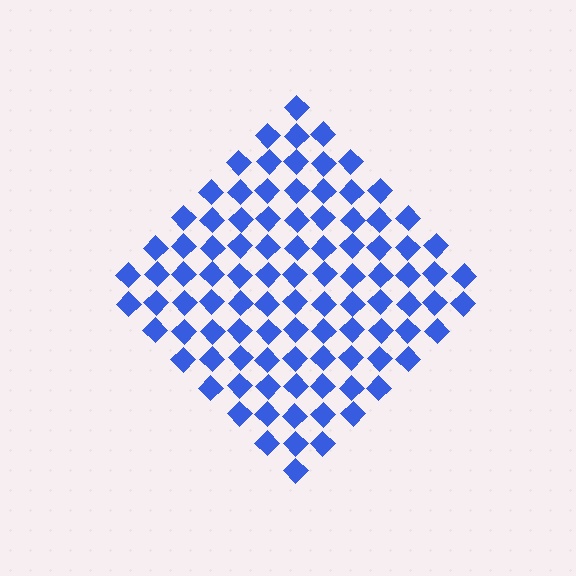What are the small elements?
The small elements are diamonds.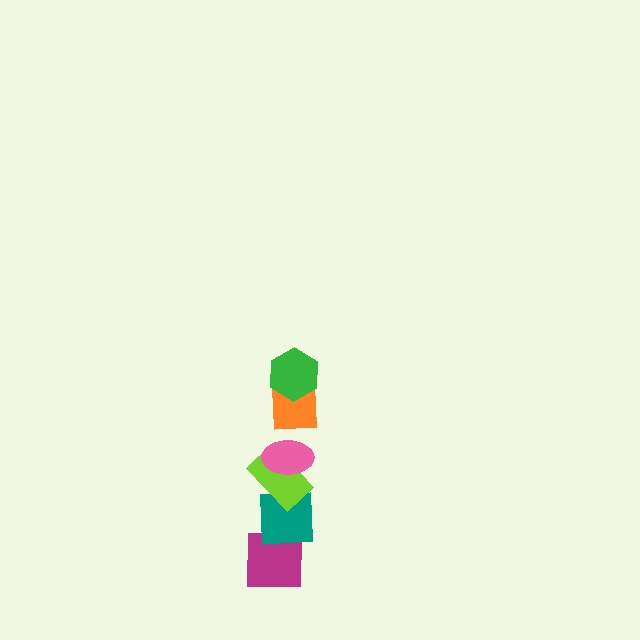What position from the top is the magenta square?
The magenta square is 6th from the top.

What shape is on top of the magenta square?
The teal square is on top of the magenta square.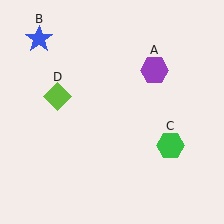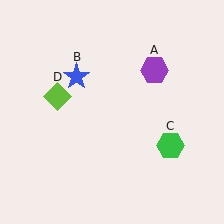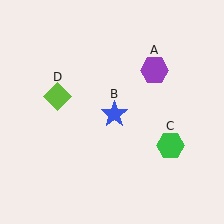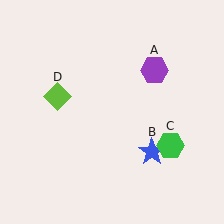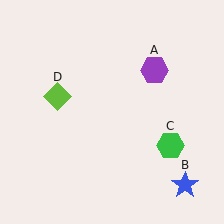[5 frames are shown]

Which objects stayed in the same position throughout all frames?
Purple hexagon (object A) and green hexagon (object C) and lime diamond (object D) remained stationary.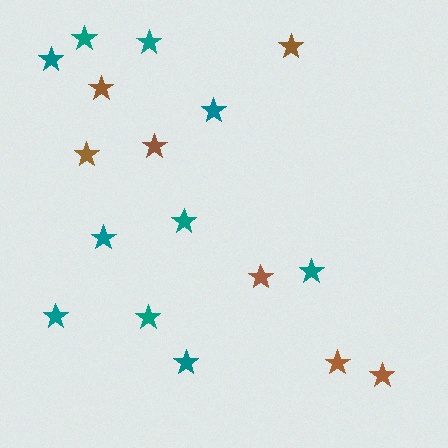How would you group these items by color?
There are 2 groups: one group of teal stars (10) and one group of brown stars (7).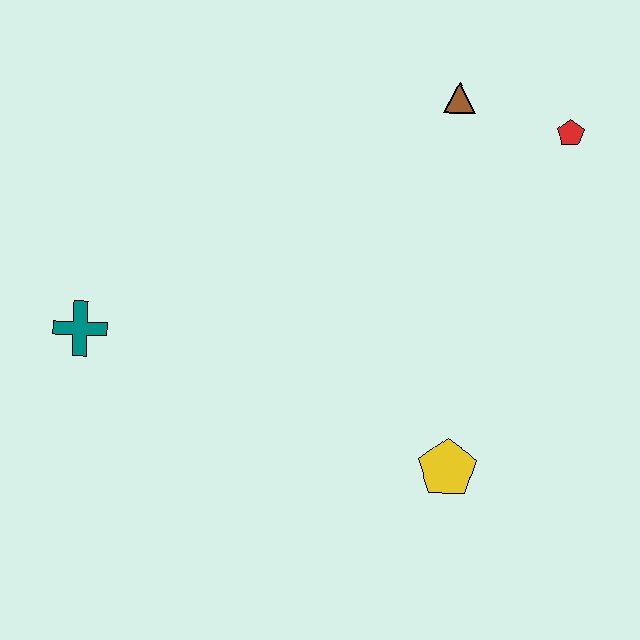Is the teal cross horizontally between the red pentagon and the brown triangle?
No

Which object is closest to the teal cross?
The yellow pentagon is closest to the teal cross.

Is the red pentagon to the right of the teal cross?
Yes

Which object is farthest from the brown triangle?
The teal cross is farthest from the brown triangle.